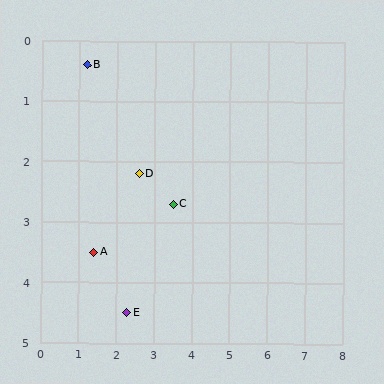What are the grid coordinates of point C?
Point C is at approximately (3.5, 2.7).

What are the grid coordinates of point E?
Point E is at approximately (2.3, 4.5).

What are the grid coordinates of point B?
Point B is at approximately (1.2, 0.4).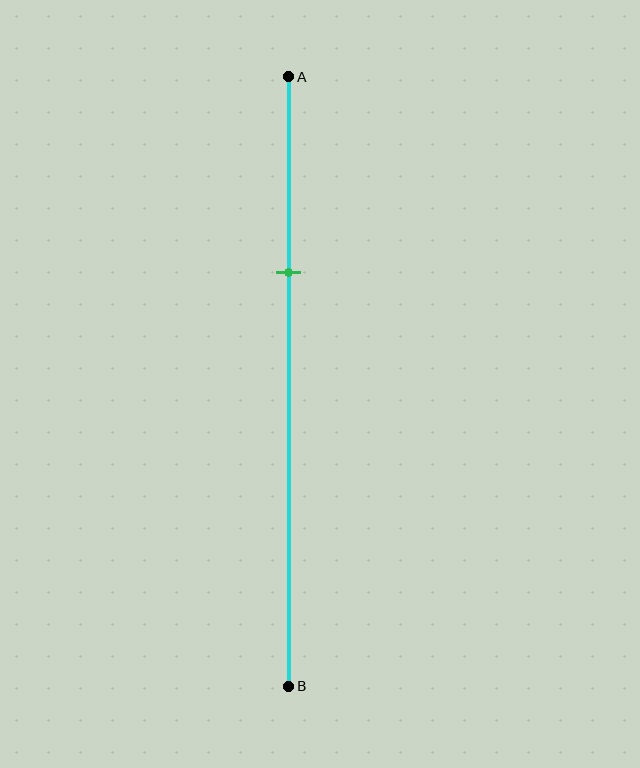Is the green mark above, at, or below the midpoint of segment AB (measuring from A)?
The green mark is above the midpoint of segment AB.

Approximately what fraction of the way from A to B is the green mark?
The green mark is approximately 30% of the way from A to B.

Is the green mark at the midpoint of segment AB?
No, the mark is at about 30% from A, not at the 50% midpoint.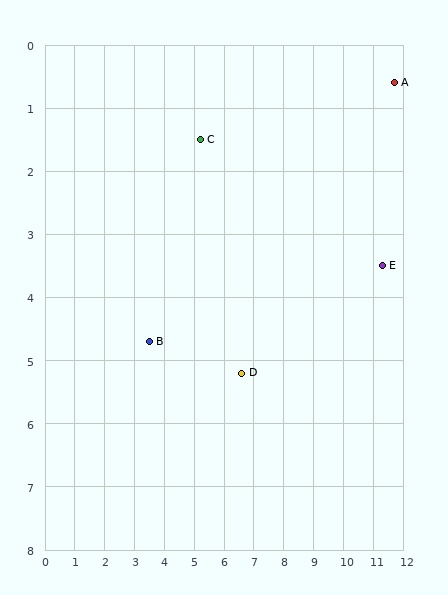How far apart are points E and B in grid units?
Points E and B are about 7.9 grid units apart.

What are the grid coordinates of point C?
Point C is at approximately (5.2, 1.5).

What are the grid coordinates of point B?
Point B is at approximately (3.5, 4.7).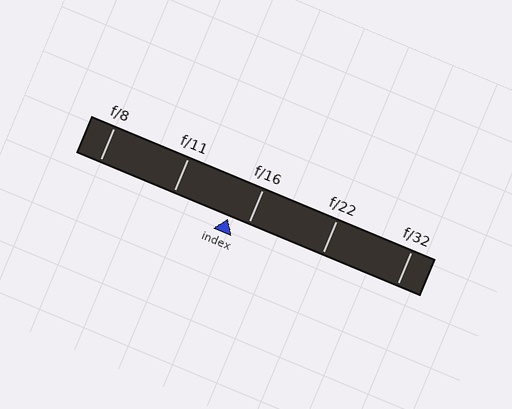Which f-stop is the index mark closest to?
The index mark is closest to f/16.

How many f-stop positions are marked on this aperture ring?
There are 5 f-stop positions marked.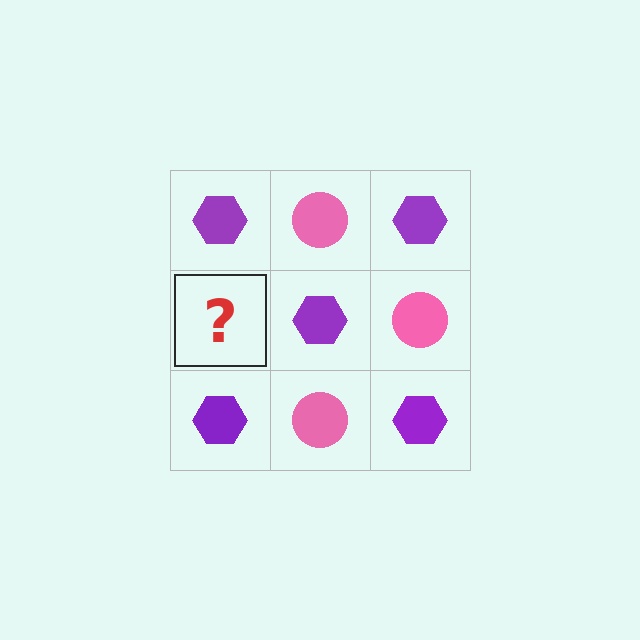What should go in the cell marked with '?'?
The missing cell should contain a pink circle.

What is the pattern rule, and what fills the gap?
The rule is that it alternates purple hexagon and pink circle in a checkerboard pattern. The gap should be filled with a pink circle.